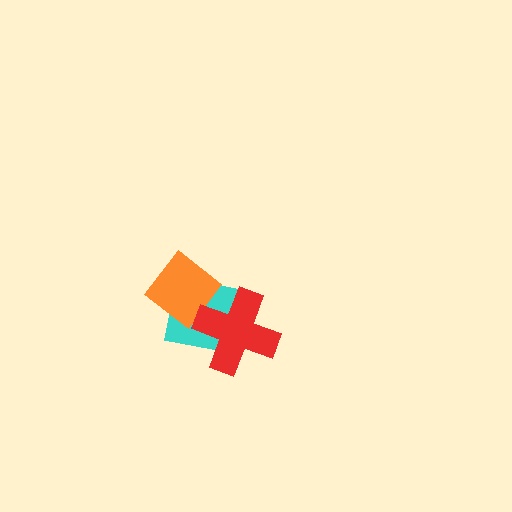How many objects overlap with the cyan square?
2 objects overlap with the cyan square.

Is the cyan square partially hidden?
Yes, it is partially covered by another shape.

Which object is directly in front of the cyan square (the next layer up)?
The orange diamond is directly in front of the cyan square.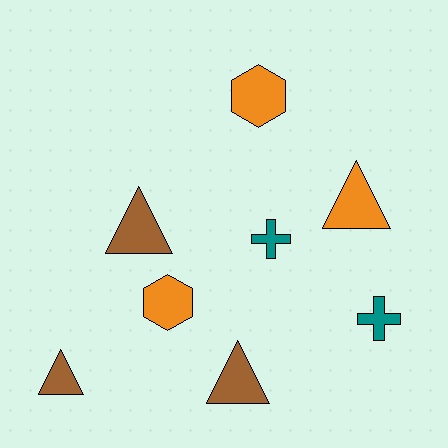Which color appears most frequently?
Orange, with 3 objects.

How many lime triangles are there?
There are no lime triangles.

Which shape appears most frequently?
Triangle, with 4 objects.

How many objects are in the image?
There are 8 objects.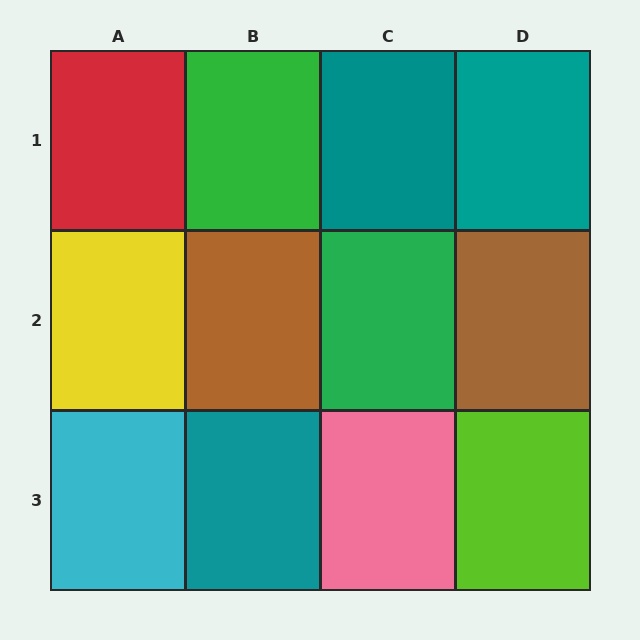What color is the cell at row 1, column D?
Teal.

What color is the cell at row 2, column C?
Green.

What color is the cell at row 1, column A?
Red.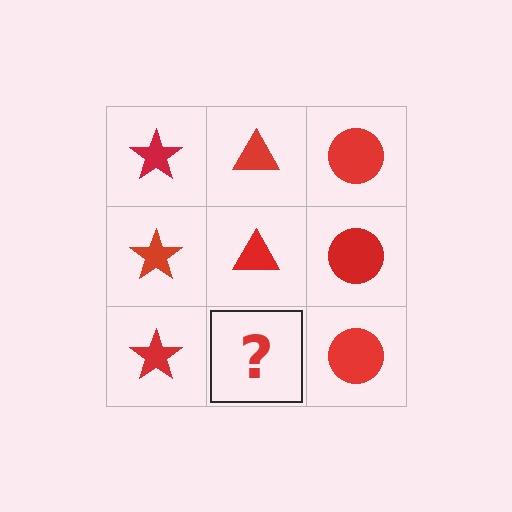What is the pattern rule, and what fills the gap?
The rule is that each column has a consistent shape. The gap should be filled with a red triangle.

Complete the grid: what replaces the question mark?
The question mark should be replaced with a red triangle.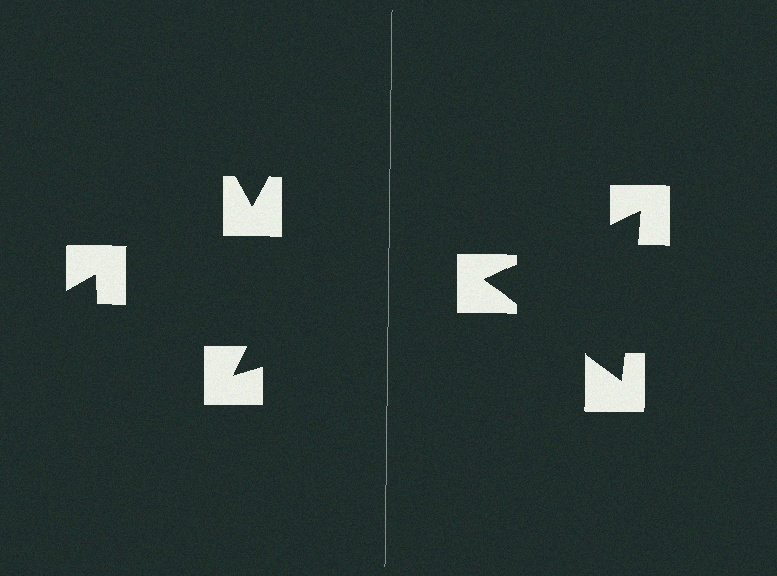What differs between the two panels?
The notched squares are positioned identically on both sides; only the wedge orientations differ. On the right they align to a triangle; on the left they are misaligned.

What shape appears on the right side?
An illusory triangle.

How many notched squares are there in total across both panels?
6 — 3 on each side.